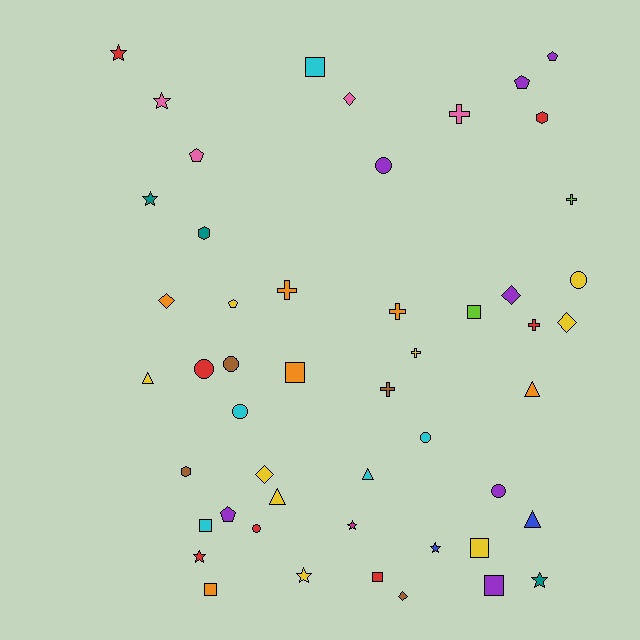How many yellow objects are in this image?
There are 9 yellow objects.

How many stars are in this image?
There are 8 stars.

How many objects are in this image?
There are 50 objects.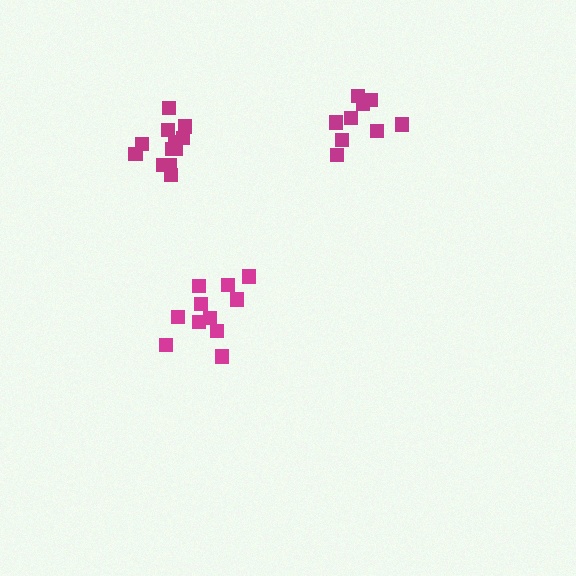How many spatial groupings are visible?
There are 3 spatial groupings.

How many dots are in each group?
Group 1: 12 dots, Group 2: 11 dots, Group 3: 9 dots (32 total).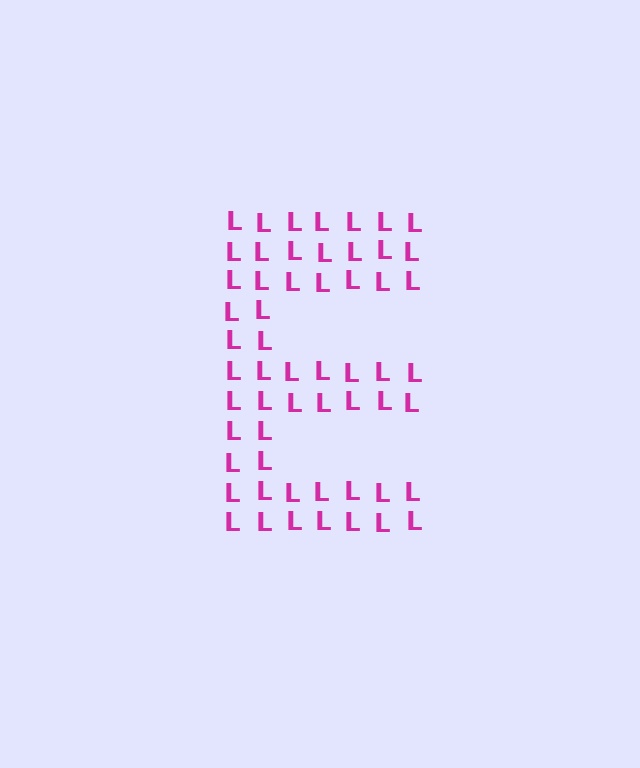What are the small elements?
The small elements are letter L's.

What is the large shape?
The large shape is the letter E.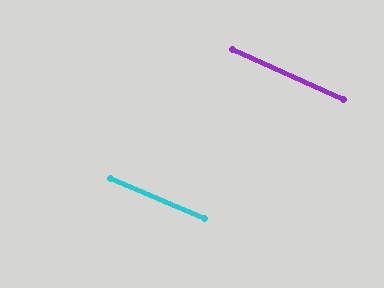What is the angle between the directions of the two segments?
Approximately 1 degree.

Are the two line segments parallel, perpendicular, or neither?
Parallel — their directions differ by only 1.4°.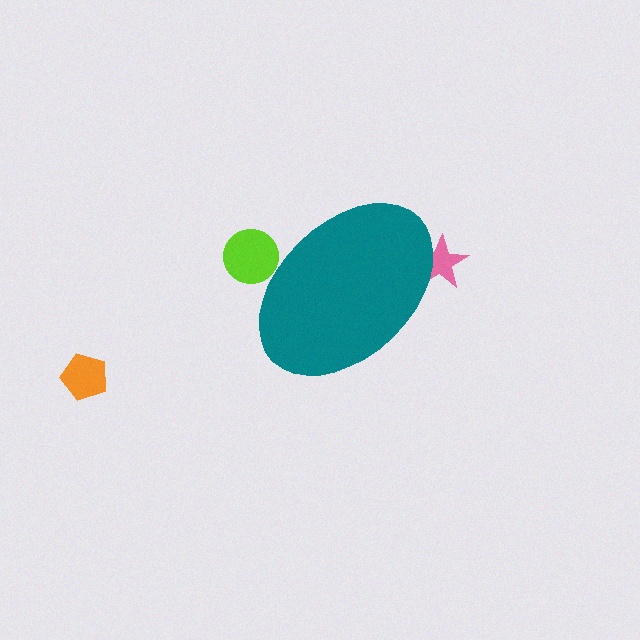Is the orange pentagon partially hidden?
No, the orange pentagon is fully visible.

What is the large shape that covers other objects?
A teal ellipse.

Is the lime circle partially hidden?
Yes, the lime circle is partially hidden behind the teal ellipse.